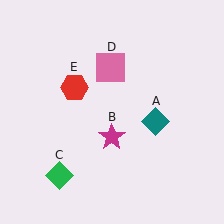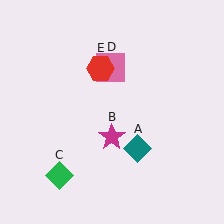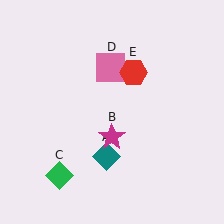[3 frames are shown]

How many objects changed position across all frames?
2 objects changed position: teal diamond (object A), red hexagon (object E).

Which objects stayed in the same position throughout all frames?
Magenta star (object B) and green diamond (object C) and pink square (object D) remained stationary.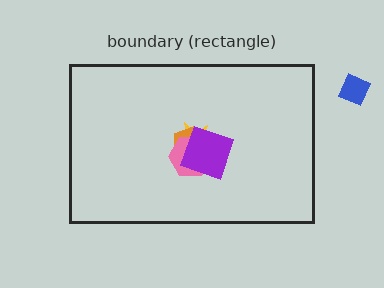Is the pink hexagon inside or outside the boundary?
Inside.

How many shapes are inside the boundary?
4 inside, 1 outside.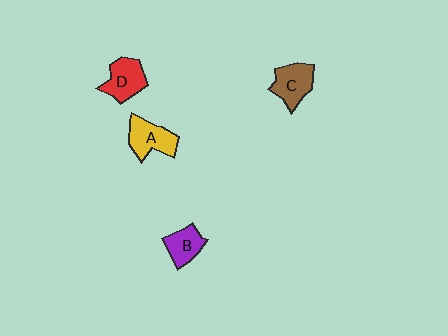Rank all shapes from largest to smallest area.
From largest to smallest: A (yellow), C (brown), D (red), B (purple).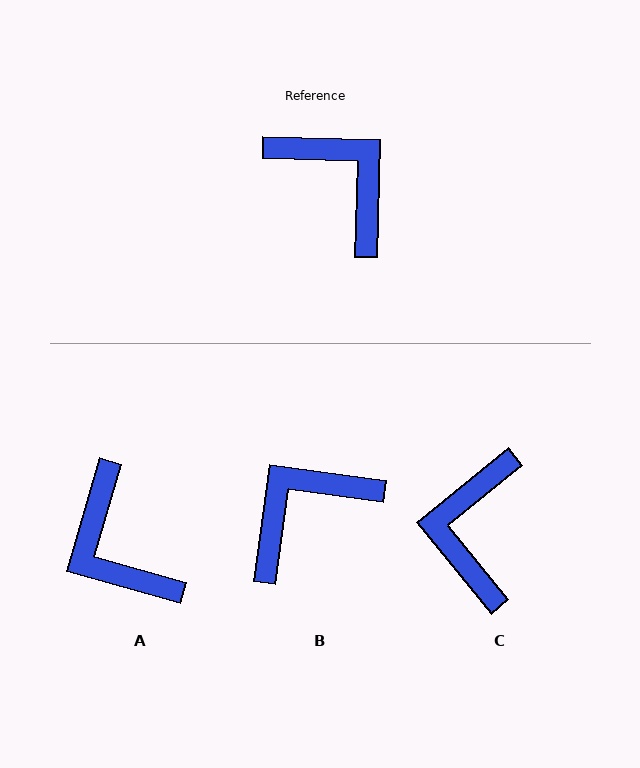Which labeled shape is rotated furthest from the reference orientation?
A, about 166 degrees away.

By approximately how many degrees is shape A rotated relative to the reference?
Approximately 166 degrees counter-clockwise.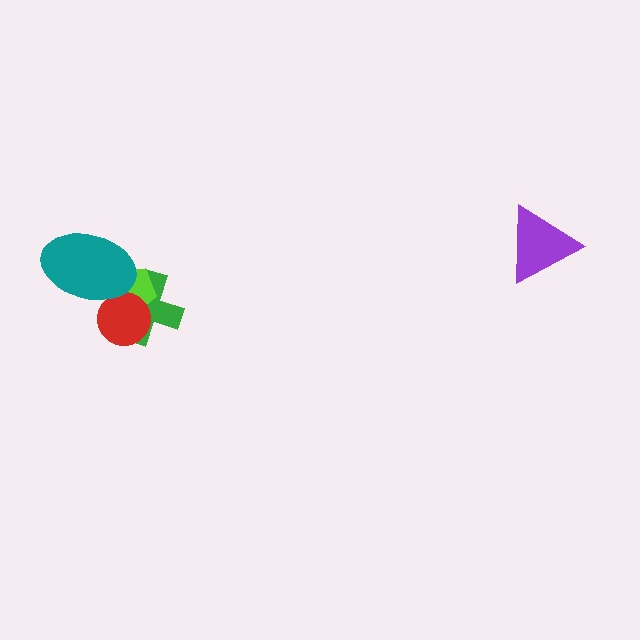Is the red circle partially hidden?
Yes, it is partially covered by another shape.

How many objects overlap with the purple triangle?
0 objects overlap with the purple triangle.